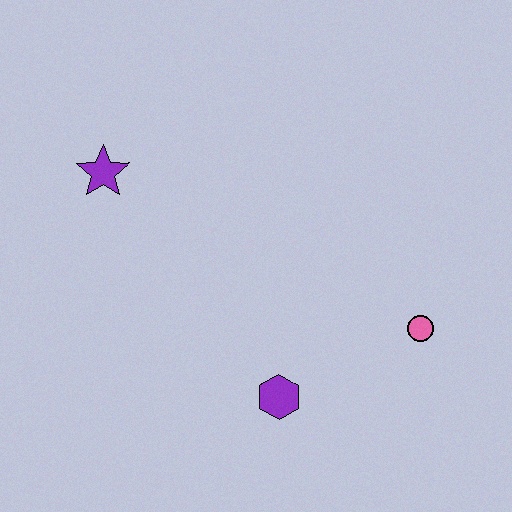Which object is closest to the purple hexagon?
The pink circle is closest to the purple hexagon.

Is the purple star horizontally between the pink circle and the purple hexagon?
No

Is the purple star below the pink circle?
No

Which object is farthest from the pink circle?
The purple star is farthest from the pink circle.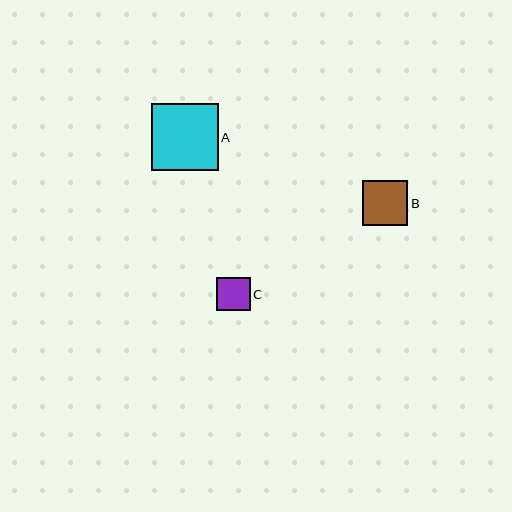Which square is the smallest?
Square C is the smallest with a size of approximately 34 pixels.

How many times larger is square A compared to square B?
Square A is approximately 1.5 times the size of square B.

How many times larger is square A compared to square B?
Square A is approximately 1.5 times the size of square B.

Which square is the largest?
Square A is the largest with a size of approximately 67 pixels.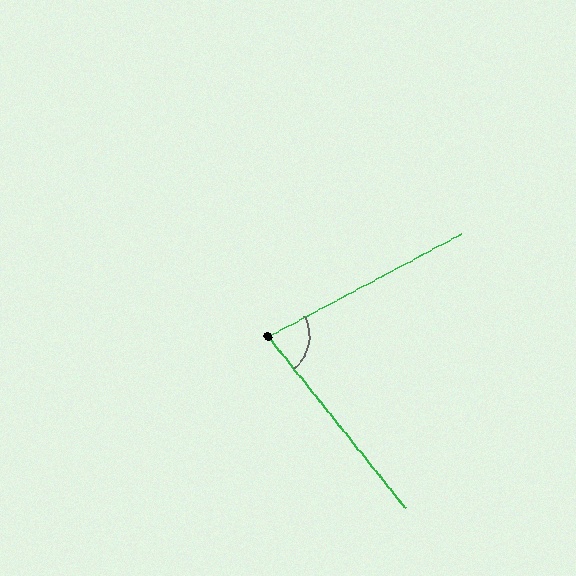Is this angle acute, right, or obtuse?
It is acute.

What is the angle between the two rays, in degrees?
Approximately 79 degrees.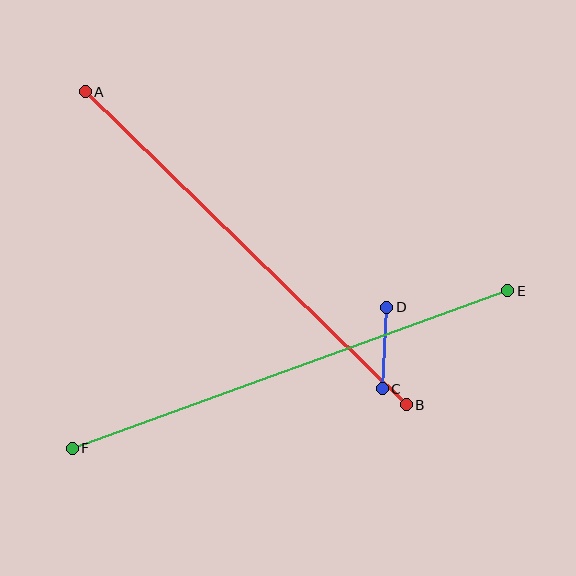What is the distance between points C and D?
The distance is approximately 82 pixels.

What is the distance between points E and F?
The distance is approximately 463 pixels.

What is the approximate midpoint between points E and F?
The midpoint is at approximately (290, 369) pixels.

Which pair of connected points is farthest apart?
Points E and F are farthest apart.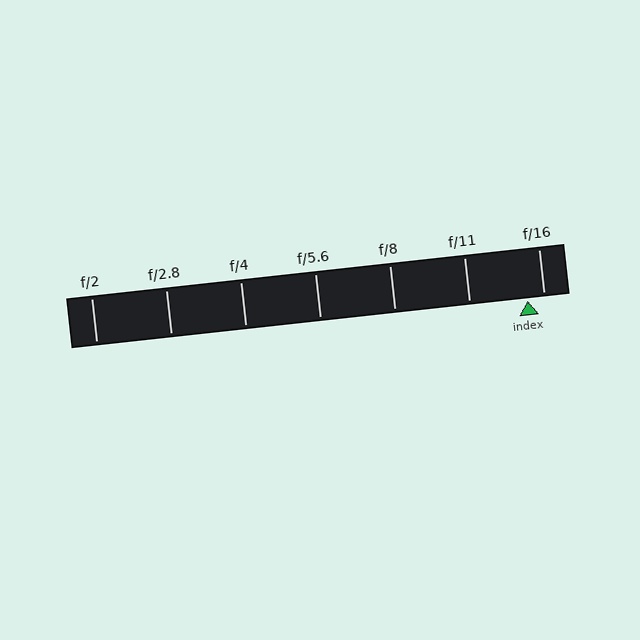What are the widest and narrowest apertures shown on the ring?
The widest aperture shown is f/2 and the narrowest is f/16.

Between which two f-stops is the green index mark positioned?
The index mark is between f/11 and f/16.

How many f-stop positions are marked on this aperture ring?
There are 7 f-stop positions marked.